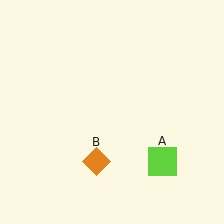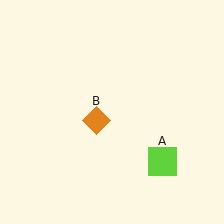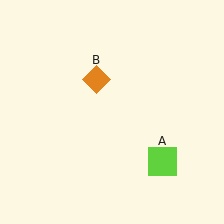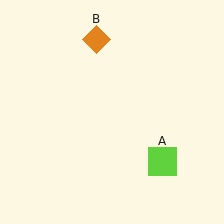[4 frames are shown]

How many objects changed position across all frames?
1 object changed position: orange diamond (object B).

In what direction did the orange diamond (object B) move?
The orange diamond (object B) moved up.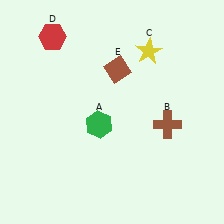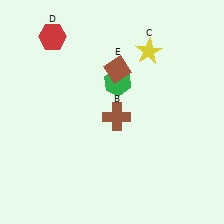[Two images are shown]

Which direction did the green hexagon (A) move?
The green hexagon (A) moved up.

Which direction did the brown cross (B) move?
The brown cross (B) moved left.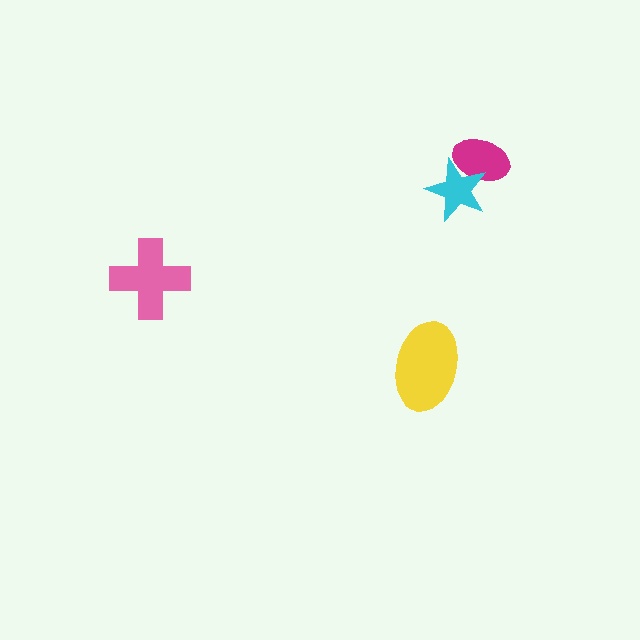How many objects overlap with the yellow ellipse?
0 objects overlap with the yellow ellipse.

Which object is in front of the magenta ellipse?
The cyan star is in front of the magenta ellipse.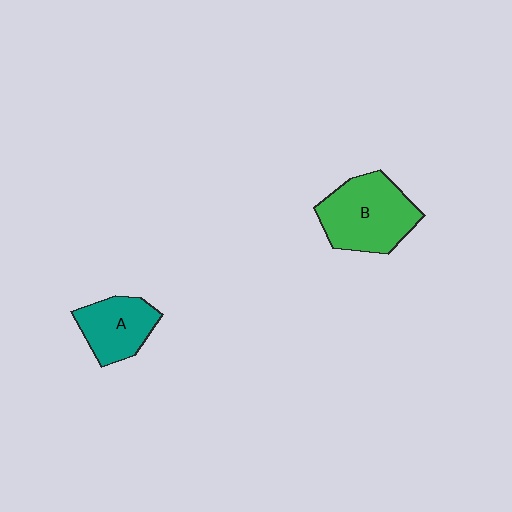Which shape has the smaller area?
Shape A (teal).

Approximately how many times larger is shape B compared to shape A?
Approximately 1.5 times.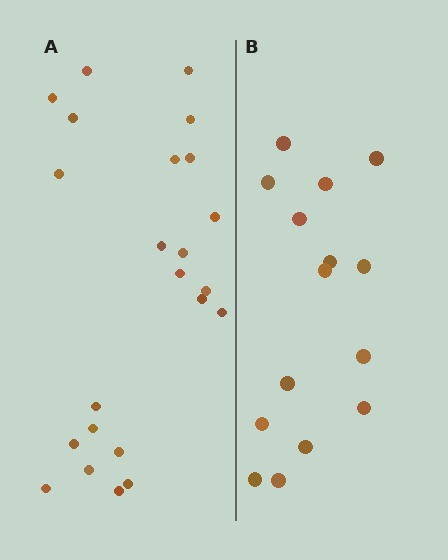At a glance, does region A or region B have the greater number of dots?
Region A (the left region) has more dots.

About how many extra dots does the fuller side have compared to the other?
Region A has roughly 8 or so more dots than region B.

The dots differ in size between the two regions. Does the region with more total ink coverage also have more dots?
No. Region B has more total ink coverage because its dots are larger, but region A actually contains more individual dots. Total area can be misleading — the number of items is what matters here.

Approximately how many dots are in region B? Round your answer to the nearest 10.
About 20 dots. (The exact count is 15, which rounds to 20.)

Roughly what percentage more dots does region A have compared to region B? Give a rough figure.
About 55% more.